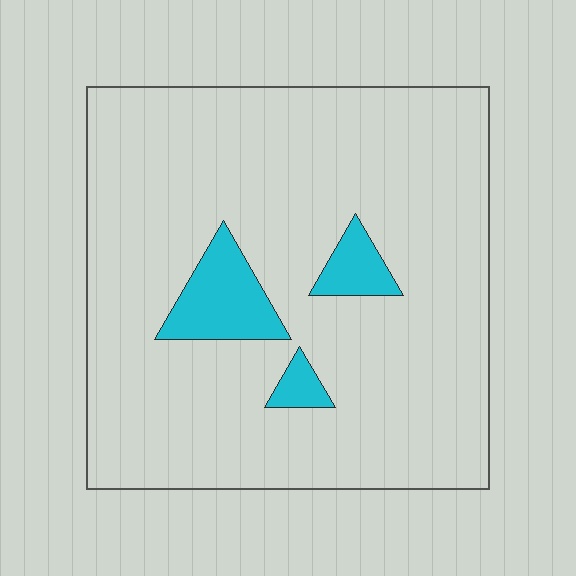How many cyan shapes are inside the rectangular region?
3.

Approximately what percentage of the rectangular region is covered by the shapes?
Approximately 10%.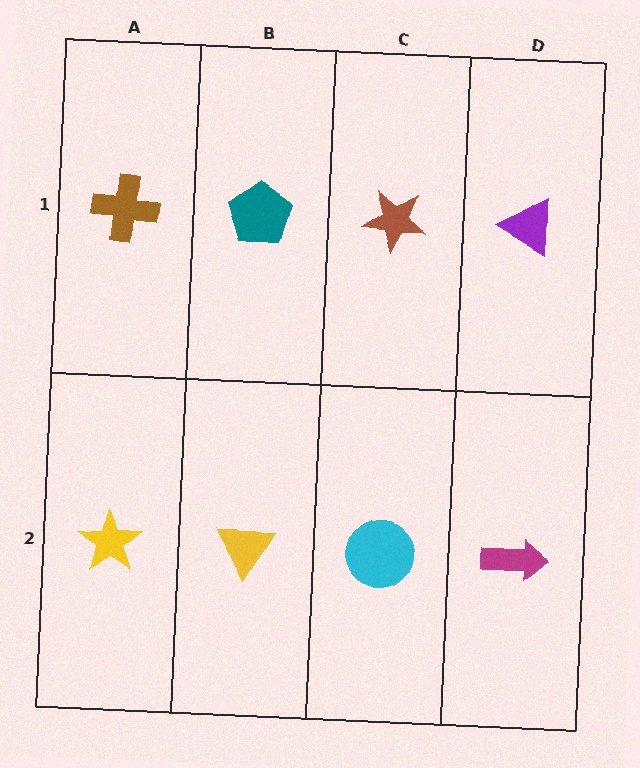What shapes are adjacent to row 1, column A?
A yellow star (row 2, column A), a teal pentagon (row 1, column B).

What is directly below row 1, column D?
A magenta arrow.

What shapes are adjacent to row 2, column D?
A purple triangle (row 1, column D), a cyan circle (row 2, column C).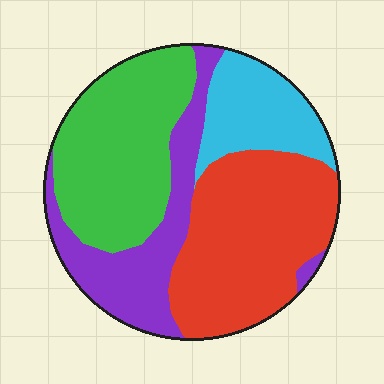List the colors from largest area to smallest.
From largest to smallest: red, green, purple, cyan.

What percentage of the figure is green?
Green covers 30% of the figure.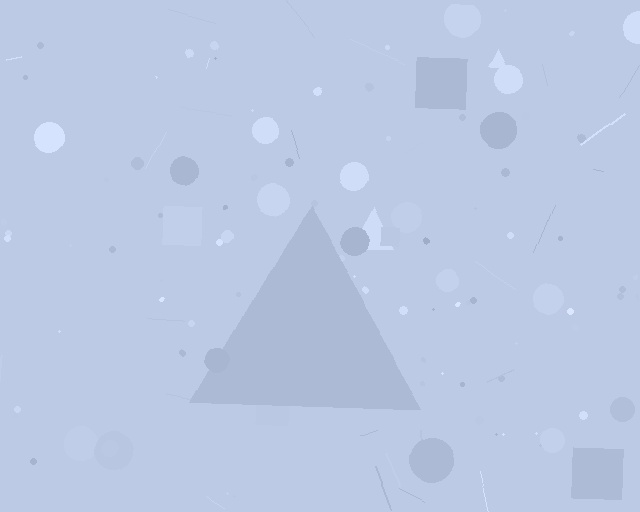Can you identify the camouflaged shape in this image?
The camouflaged shape is a triangle.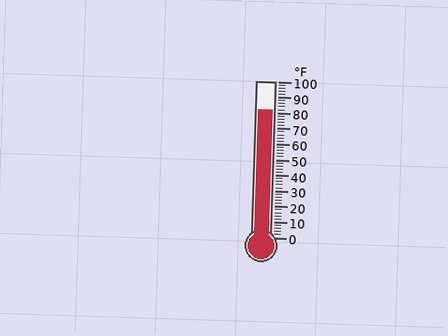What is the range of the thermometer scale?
The thermometer scale ranges from 0°F to 100°F.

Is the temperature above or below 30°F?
The temperature is above 30°F.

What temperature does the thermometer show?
The thermometer shows approximately 82°F.